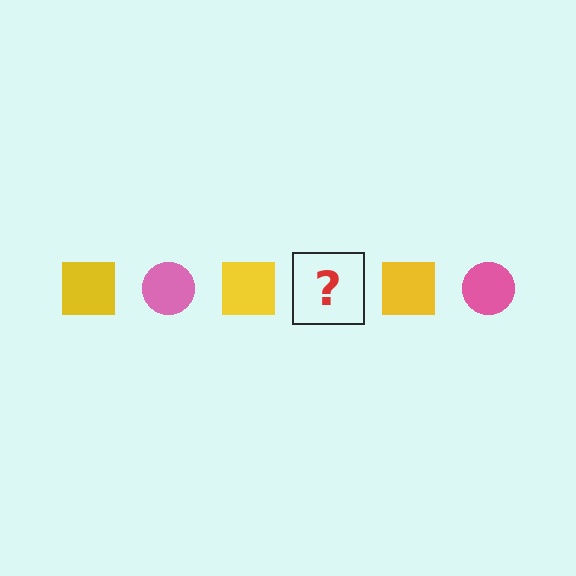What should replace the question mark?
The question mark should be replaced with a pink circle.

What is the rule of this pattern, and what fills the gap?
The rule is that the pattern alternates between yellow square and pink circle. The gap should be filled with a pink circle.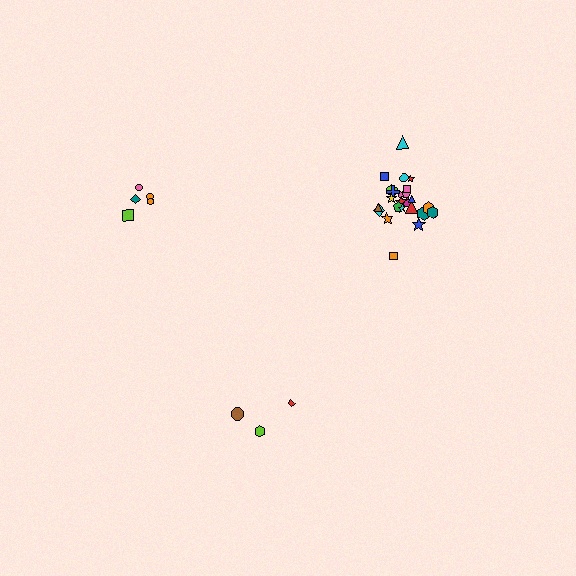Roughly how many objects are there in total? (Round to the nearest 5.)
Roughly 35 objects in total.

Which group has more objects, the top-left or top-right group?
The top-right group.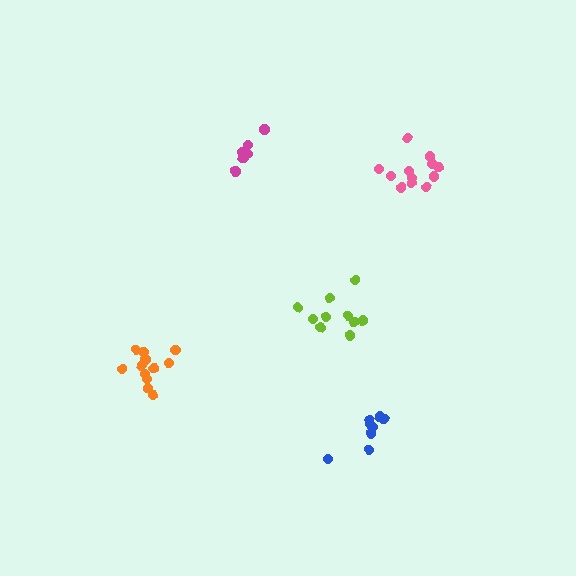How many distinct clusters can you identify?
There are 5 distinct clusters.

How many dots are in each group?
Group 1: 7 dots, Group 2: 12 dots, Group 3: 12 dots, Group 4: 10 dots, Group 5: 8 dots (49 total).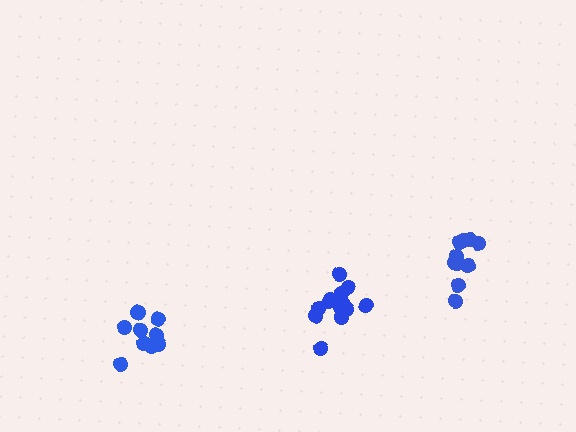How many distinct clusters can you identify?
There are 3 distinct clusters.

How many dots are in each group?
Group 1: 10 dots, Group 2: 10 dots, Group 3: 13 dots (33 total).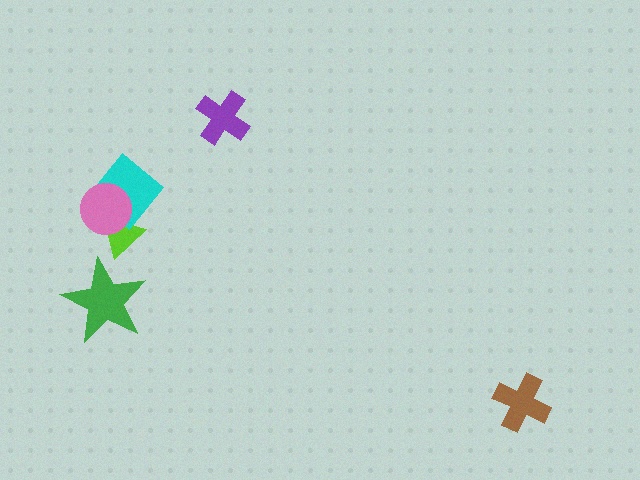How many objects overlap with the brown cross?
0 objects overlap with the brown cross.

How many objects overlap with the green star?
0 objects overlap with the green star.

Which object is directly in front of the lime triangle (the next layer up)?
The cyan diamond is directly in front of the lime triangle.